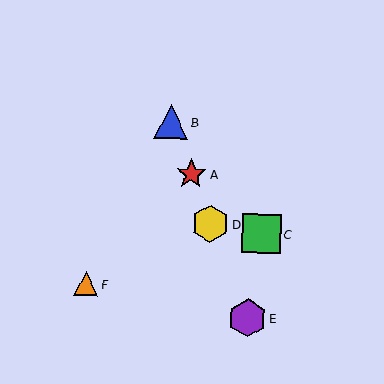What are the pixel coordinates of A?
Object A is at (191, 174).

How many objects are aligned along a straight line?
4 objects (A, B, D, E) are aligned along a straight line.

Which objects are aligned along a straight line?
Objects A, B, D, E are aligned along a straight line.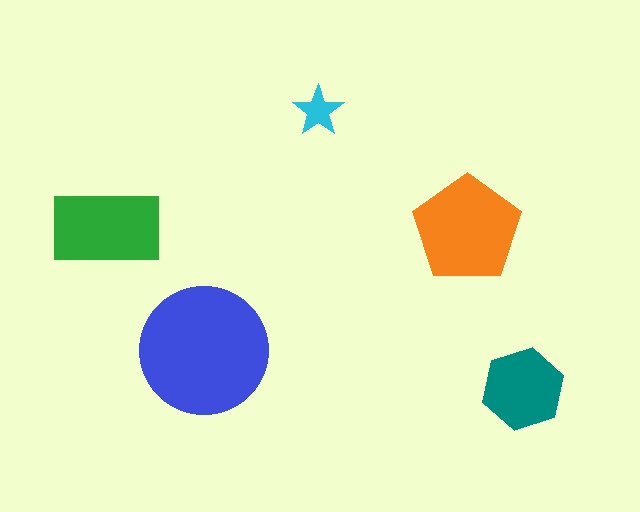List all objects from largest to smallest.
The blue circle, the orange pentagon, the green rectangle, the teal hexagon, the cyan star.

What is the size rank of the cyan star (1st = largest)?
5th.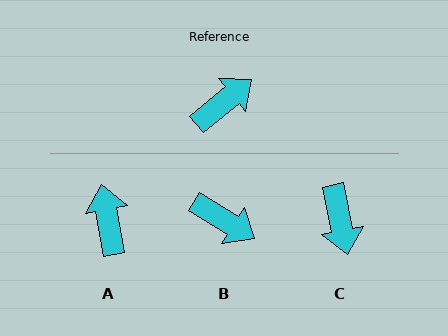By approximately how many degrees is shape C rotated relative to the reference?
Approximately 119 degrees clockwise.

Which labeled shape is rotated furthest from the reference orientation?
C, about 119 degrees away.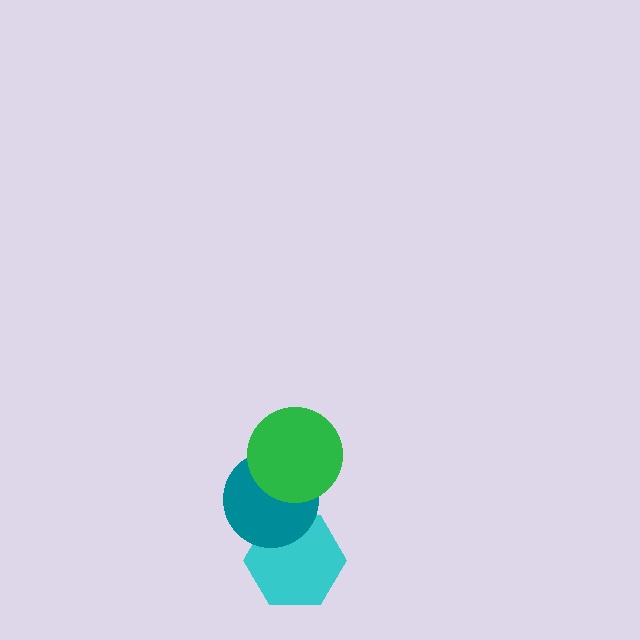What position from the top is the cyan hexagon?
The cyan hexagon is 3rd from the top.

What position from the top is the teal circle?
The teal circle is 2nd from the top.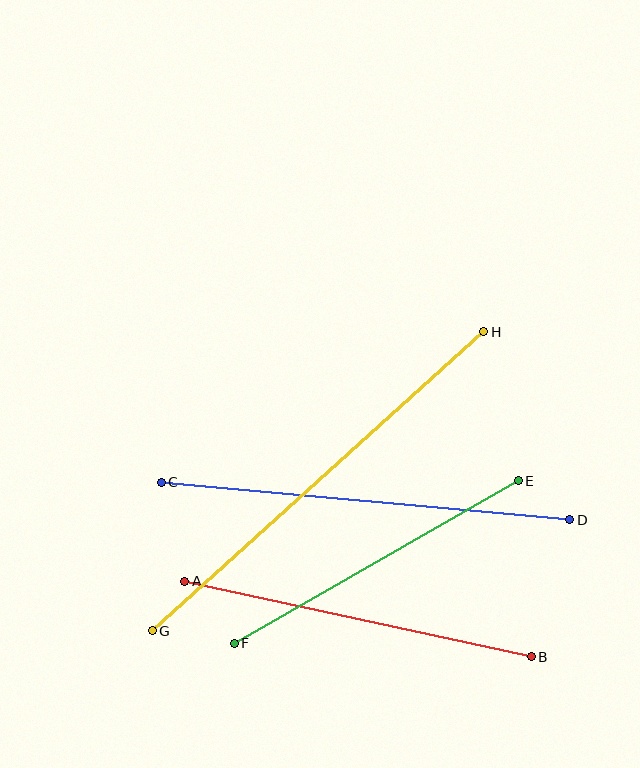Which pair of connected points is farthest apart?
Points G and H are farthest apart.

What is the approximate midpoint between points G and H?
The midpoint is at approximately (318, 481) pixels.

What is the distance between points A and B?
The distance is approximately 355 pixels.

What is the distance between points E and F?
The distance is approximately 327 pixels.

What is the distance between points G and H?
The distance is approximately 446 pixels.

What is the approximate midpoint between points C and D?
The midpoint is at approximately (365, 501) pixels.